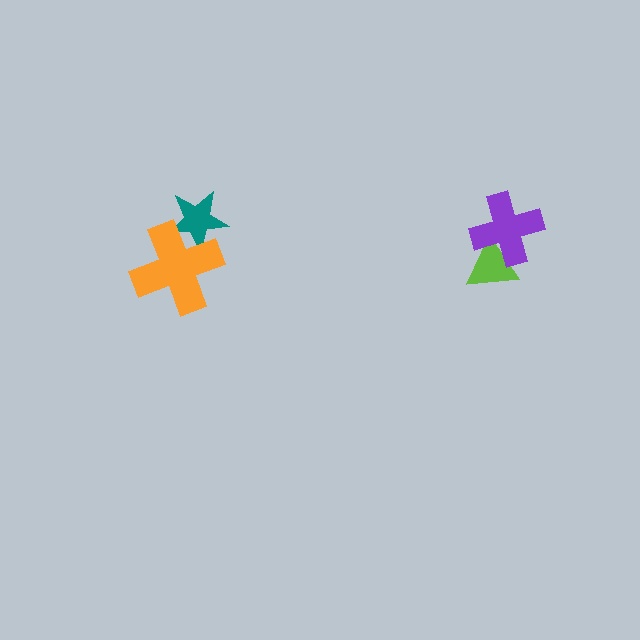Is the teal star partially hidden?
Yes, it is partially covered by another shape.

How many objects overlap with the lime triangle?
1 object overlaps with the lime triangle.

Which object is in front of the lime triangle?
The purple cross is in front of the lime triangle.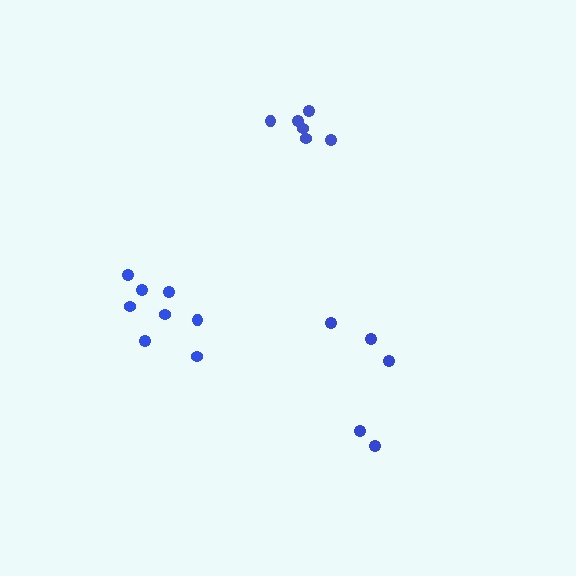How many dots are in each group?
Group 1: 5 dots, Group 2: 8 dots, Group 3: 6 dots (19 total).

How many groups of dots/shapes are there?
There are 3 groups.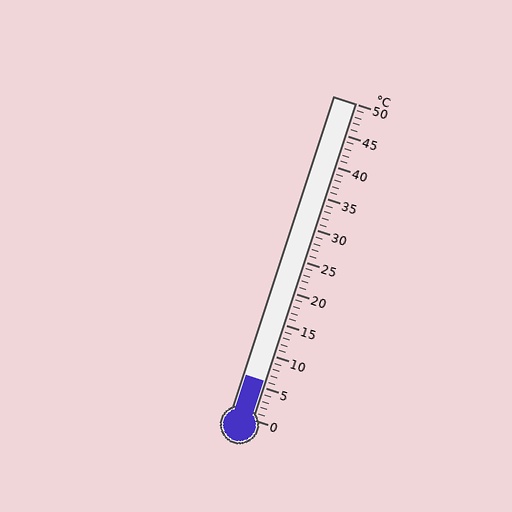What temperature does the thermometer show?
The thermometer shows approximately 6°C.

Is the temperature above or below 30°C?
The temperature is below 30°C.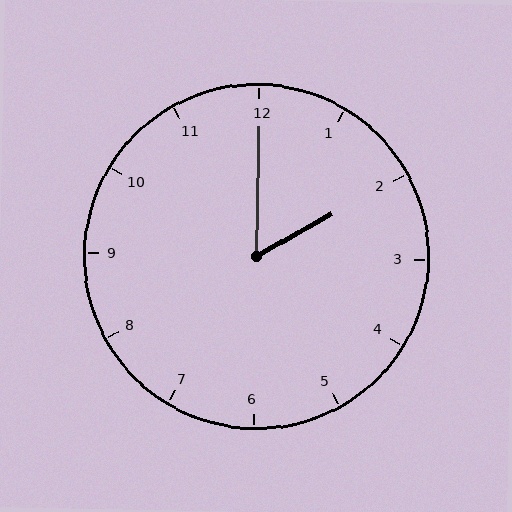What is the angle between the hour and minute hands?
Approximately 60 degrees.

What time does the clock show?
2:00.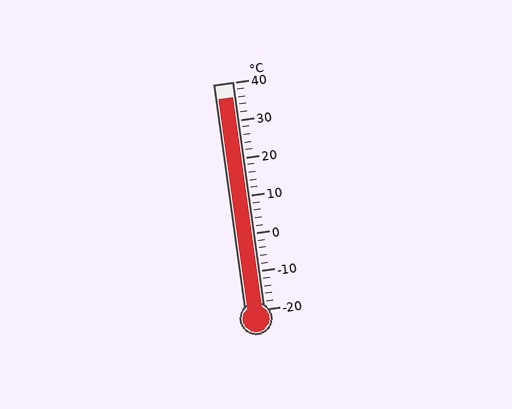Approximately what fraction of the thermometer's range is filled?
The thermometer is filled to approximately 95% of its range.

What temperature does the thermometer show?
The thermometer shows approximately 36°C.